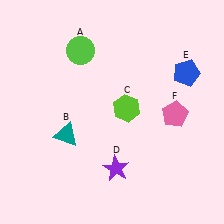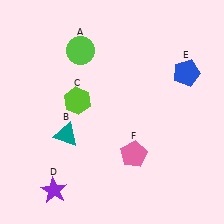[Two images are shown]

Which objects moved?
The objects that moved are: the lime hexagon (C), the purple star (D), the pink pentagon (F).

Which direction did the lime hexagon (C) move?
The lime hexagon (C) moved left.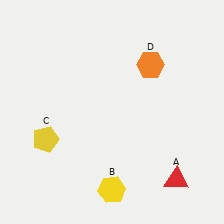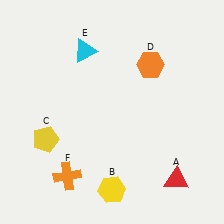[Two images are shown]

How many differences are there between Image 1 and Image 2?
There are 2 differences between the two images.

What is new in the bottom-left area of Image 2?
An orange cross (F) was added in the bottom-left area of Image 2.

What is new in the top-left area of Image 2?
A cyan triangle (E) was added in the top-left area of Image 2.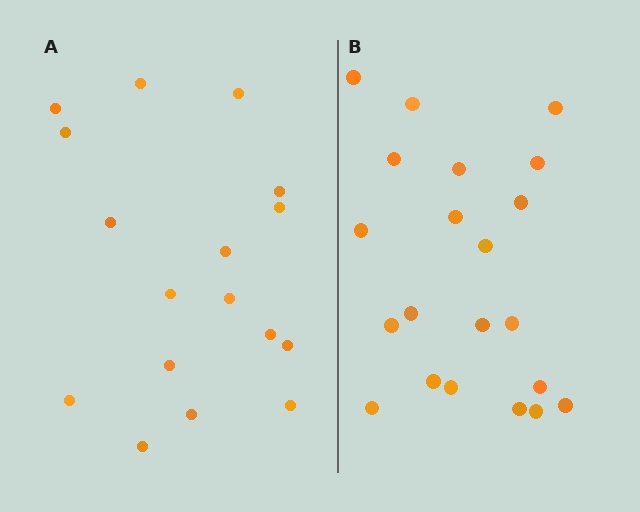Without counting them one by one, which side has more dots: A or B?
Region B (the right region) has more dots.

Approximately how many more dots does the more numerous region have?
Region B has about 4 more dots than region A.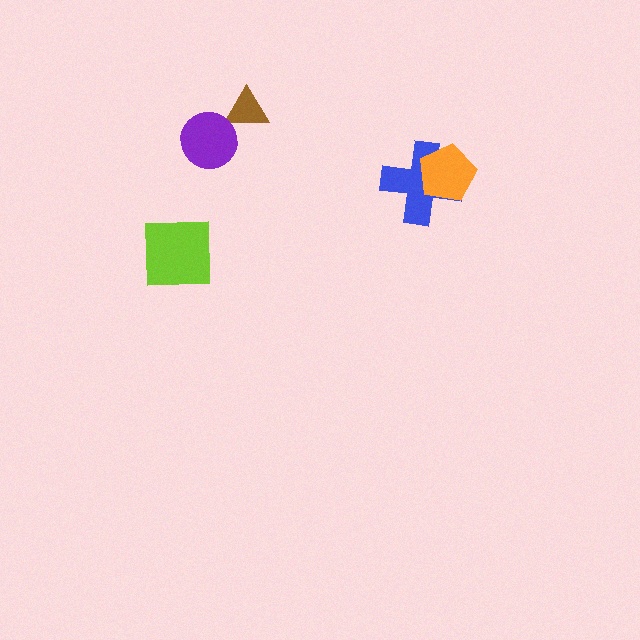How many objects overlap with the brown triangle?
0 objects overlap with the brown triangle.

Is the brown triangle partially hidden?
No, no other shape covers it.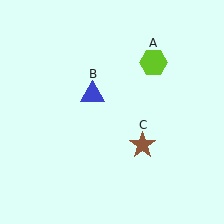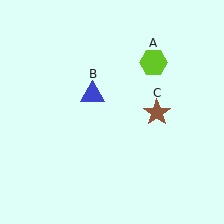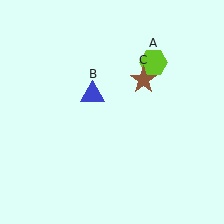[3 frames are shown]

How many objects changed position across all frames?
1 object changed position: brown star (object C).